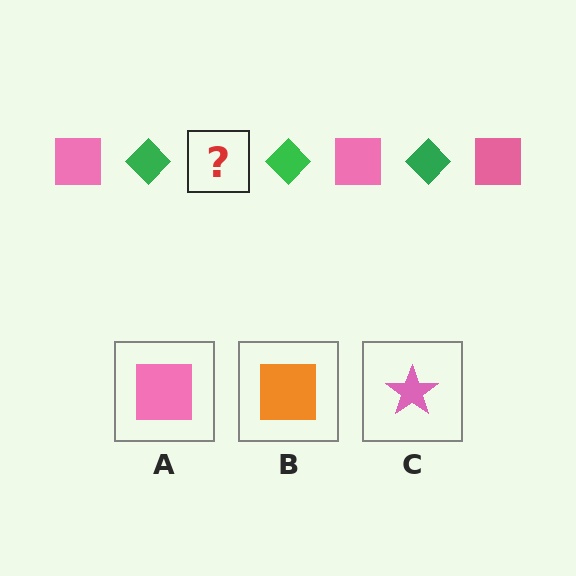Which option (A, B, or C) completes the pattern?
A.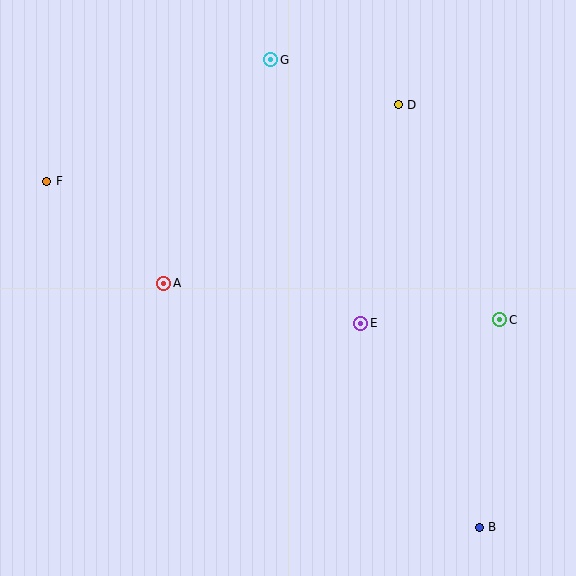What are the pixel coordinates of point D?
Point D is at (398, 105).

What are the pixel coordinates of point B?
Point B is at (479, 527).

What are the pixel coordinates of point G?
Point G is at (271, 60).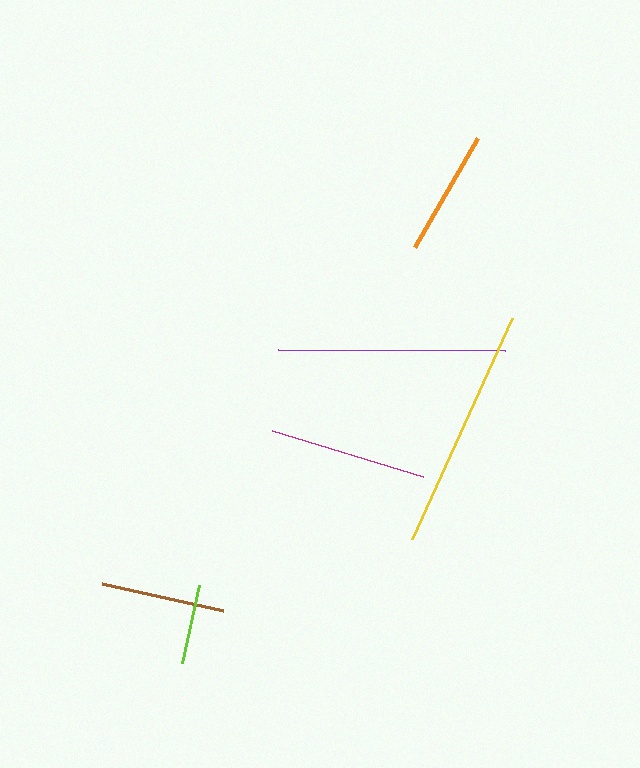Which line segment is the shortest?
The lime line is the shortest at approximately 79 pixels.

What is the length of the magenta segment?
The magenta segment is approximately 158 pixels long.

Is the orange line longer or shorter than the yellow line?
The yellow line is longer than the orange line.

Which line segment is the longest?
The yellow line is the longest at approximately 242 pixels.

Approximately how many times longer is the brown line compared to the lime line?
The brown line is approximately 1.6 times the length of the lime line.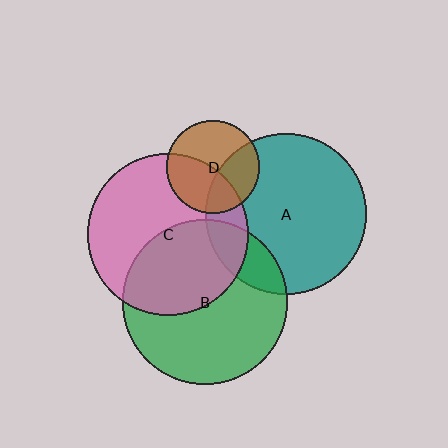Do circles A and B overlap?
Yes.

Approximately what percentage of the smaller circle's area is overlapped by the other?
Approximately 15%.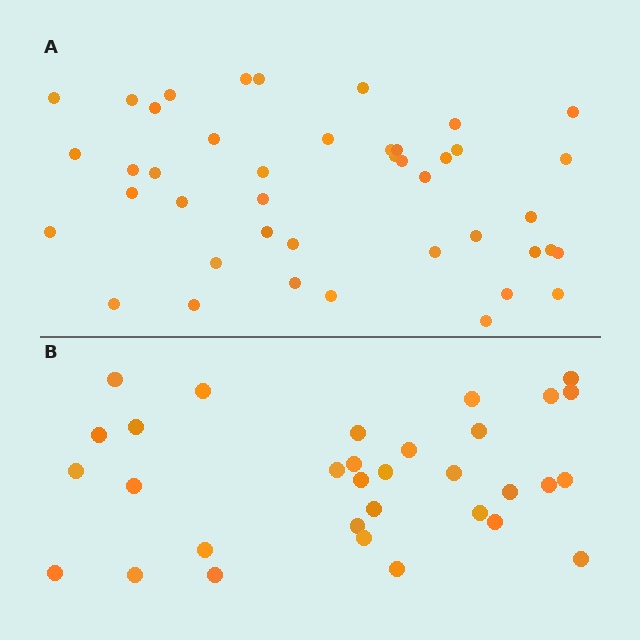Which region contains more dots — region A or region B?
Region A (the top region) has more dots.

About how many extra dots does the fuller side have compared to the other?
Region A has roughly 12 or so more dots than region B.